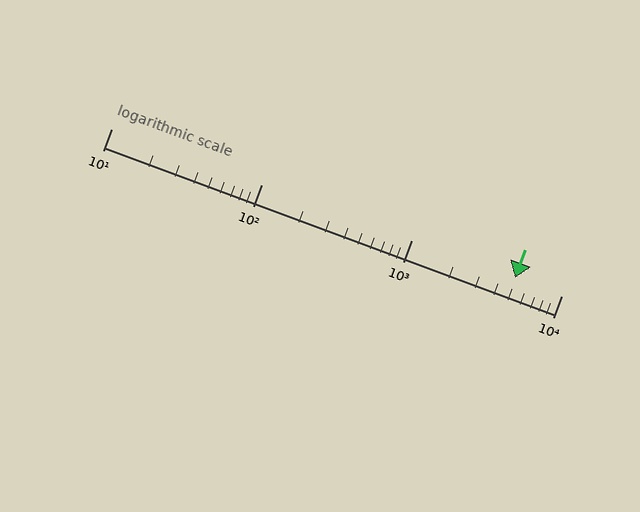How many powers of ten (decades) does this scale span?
The scale spans 3 decades, from 10 to 10000.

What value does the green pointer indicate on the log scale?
The pointer indicates approximately 4900.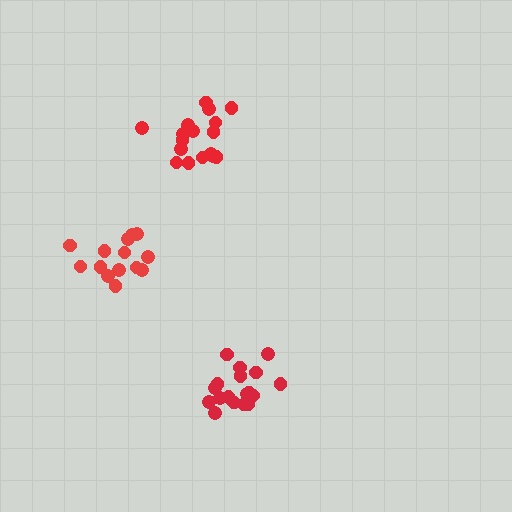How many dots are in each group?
Group 1: 18 dots, Group 2: 17 dots, Group 3: 14 dots (49 total).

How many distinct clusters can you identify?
There are 3 distinct clusters.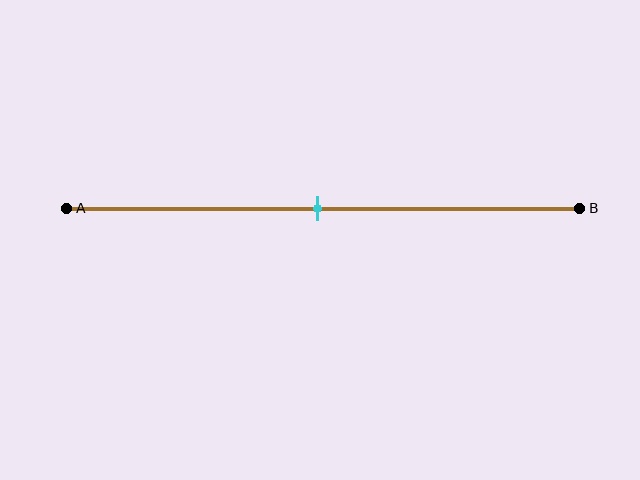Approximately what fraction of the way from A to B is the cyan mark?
The cyan mark is approximately 50% of the way from A to B.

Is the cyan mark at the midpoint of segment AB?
Yes, the mark is approximately at the midpoint.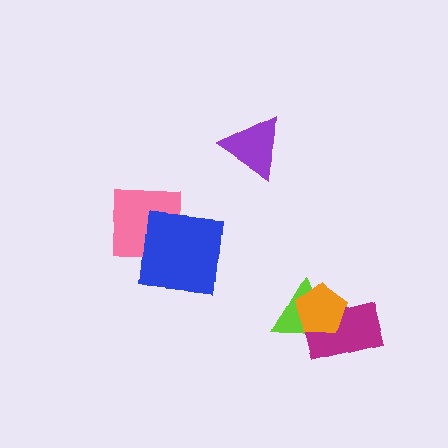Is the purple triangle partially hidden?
No, no other shape covers it.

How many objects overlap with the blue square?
1 object overlaps with the blue square.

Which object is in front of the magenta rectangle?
The orange pentagon is in front of the magenta rectangle.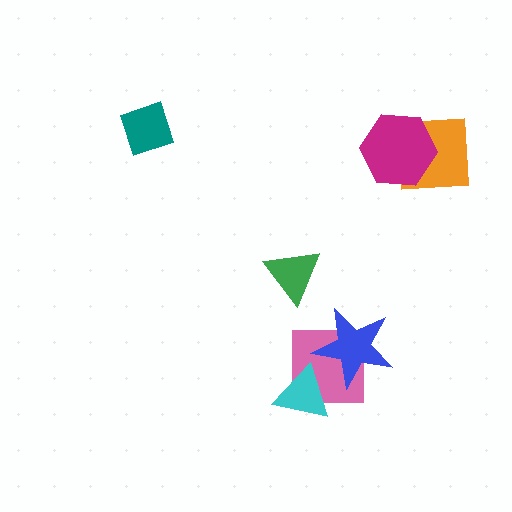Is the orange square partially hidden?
Yes, it is partially covered by another shape.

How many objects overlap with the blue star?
1 object overlaps with the blue star.